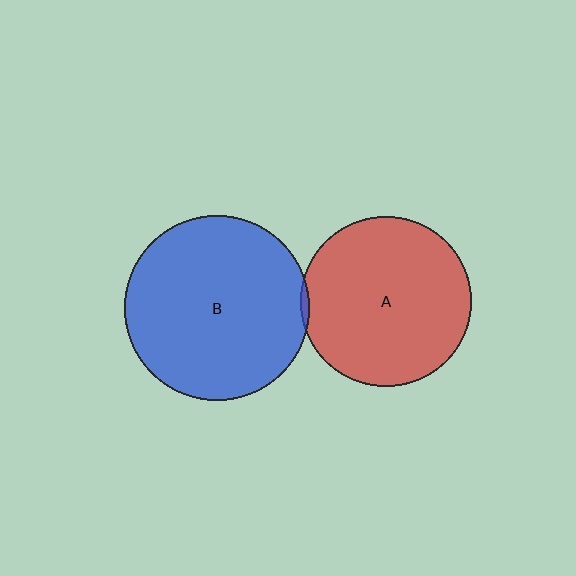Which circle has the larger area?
Circle B (blue).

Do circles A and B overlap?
Yes.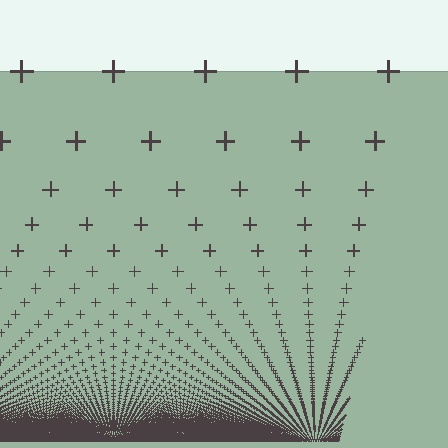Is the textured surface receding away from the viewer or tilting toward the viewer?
The surface appears to tilt toward the viewer. Texture elements get larger and sparser toward the top.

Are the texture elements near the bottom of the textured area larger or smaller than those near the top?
Smaller. The gradient is inverted — elements near the bottom are smaller and denser.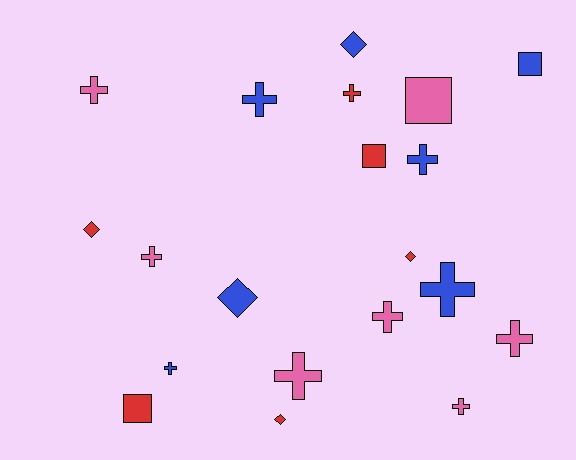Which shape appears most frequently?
Cross, with 11 objects.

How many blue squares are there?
There is 1 blue square.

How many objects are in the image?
There are 20 objects.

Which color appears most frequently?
Blue, with 7 objects.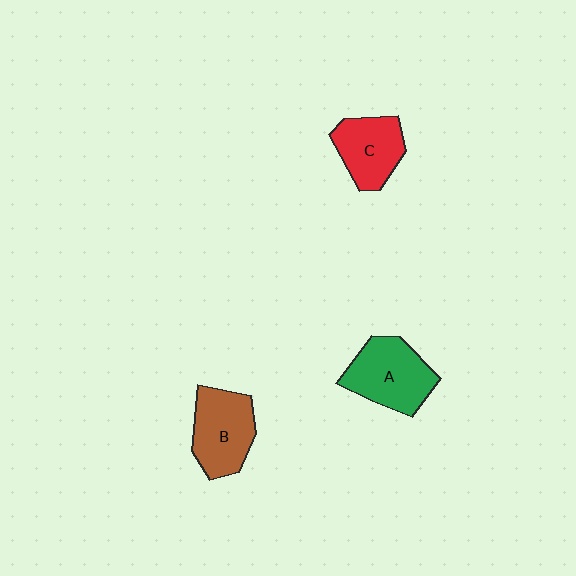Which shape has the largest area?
Shape A (green).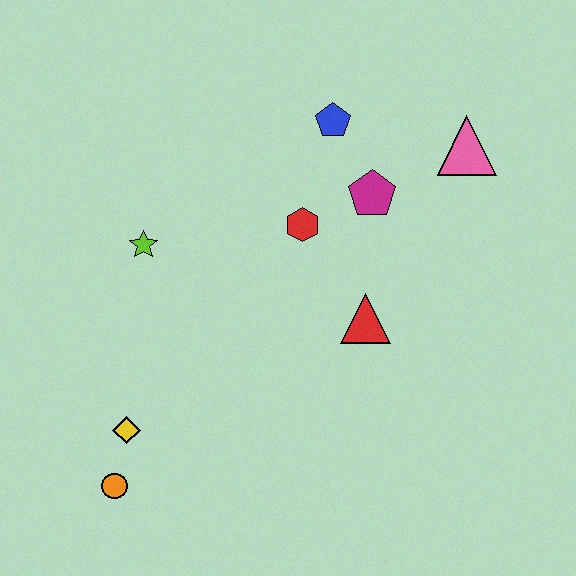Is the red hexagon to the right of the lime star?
Yes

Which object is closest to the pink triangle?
The magenta pentagon is closest to the pink triangle.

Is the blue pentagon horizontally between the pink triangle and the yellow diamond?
Yes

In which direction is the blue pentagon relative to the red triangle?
The blue pentagon is above the red triangle.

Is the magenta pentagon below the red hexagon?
No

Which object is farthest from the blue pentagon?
The orange circle is farthest from the blue pentagon.